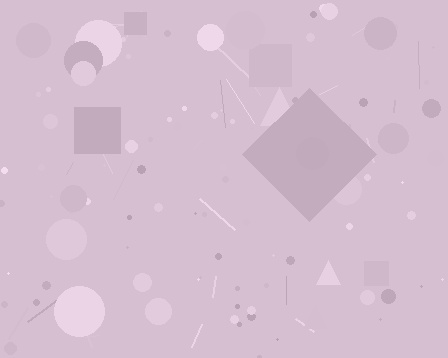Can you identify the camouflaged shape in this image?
The camouflaged shape is a diamond.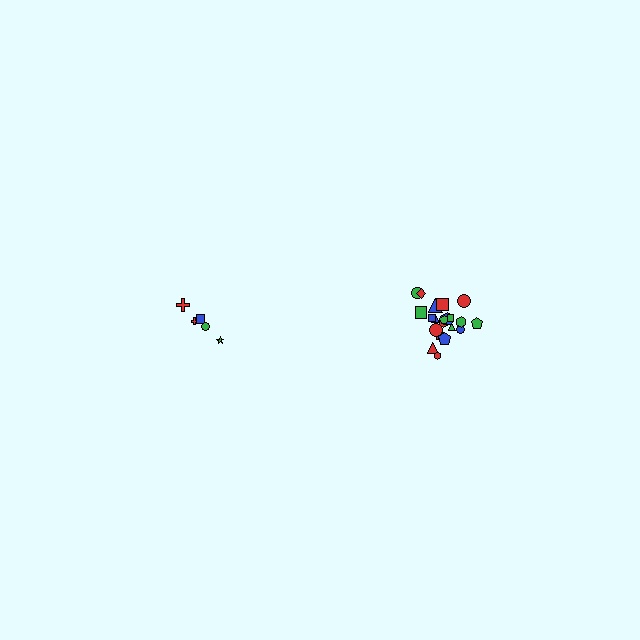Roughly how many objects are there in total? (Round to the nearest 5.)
Roughly 25 objects in total.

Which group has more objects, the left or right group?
The right group.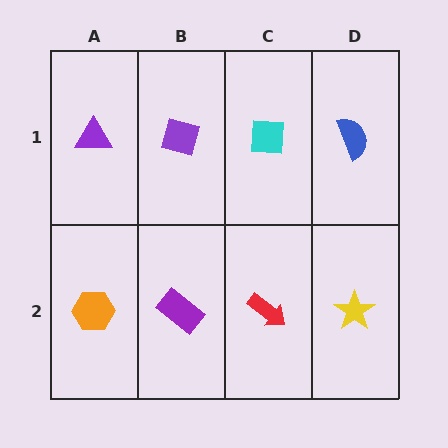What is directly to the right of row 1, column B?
A cyan square.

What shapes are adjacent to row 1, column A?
An orange hexagon (row 2, column A), a purple diamond (row 1, column B).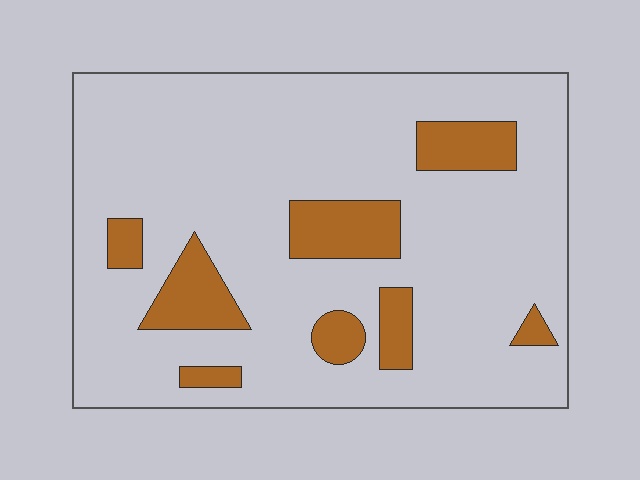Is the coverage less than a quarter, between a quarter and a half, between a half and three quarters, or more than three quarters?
Less than a quarter.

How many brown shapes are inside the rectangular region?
8.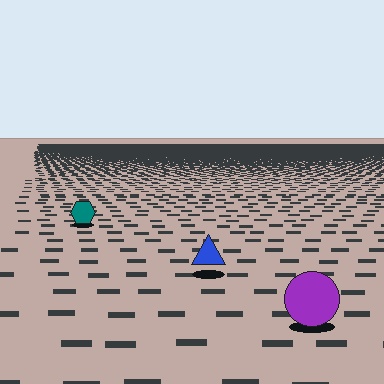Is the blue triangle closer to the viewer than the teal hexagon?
Yes. The blue triangle is closer — you can tell from the texture gradient: the ground texture is coarser near it.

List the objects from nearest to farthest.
From nearest to farthest: the purple circle, the blue triangle, the teal hexagon.